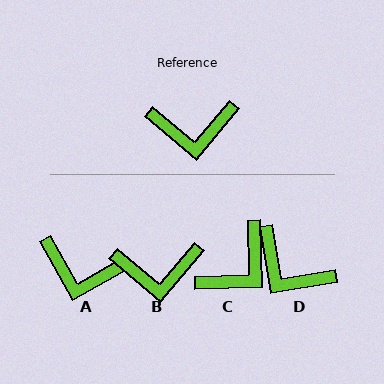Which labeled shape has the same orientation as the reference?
B.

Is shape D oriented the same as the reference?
No, it is off by about 41 degrees.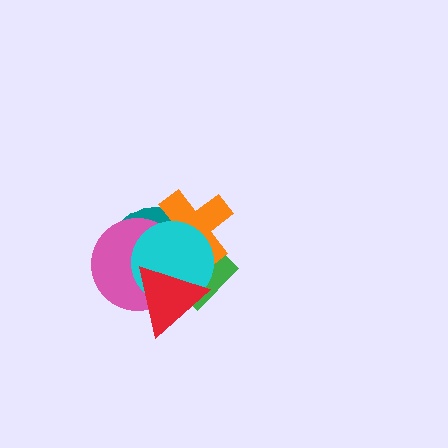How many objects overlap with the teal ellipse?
5 objects overlap with the teal ellipse.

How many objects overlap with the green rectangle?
5 objects overlap with the green rectangle.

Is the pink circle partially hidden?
Yes, it is partially covered by another shape.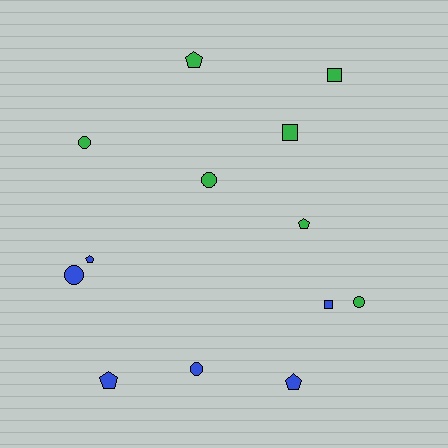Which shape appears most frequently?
Circle, with 5 objects.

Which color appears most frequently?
Green, with 7 objects.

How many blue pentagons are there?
There are 3 blue pentagons.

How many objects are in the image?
There are 13 objects.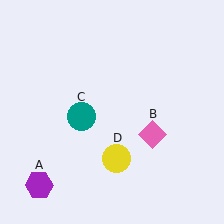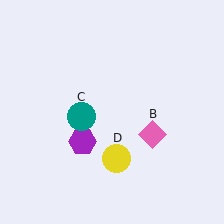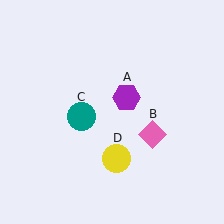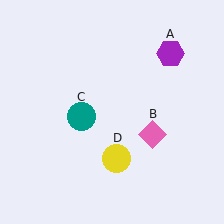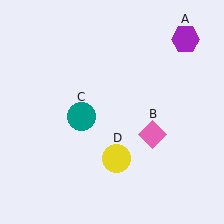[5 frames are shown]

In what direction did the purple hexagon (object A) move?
The purple hexagon (object A) moved up and to the right.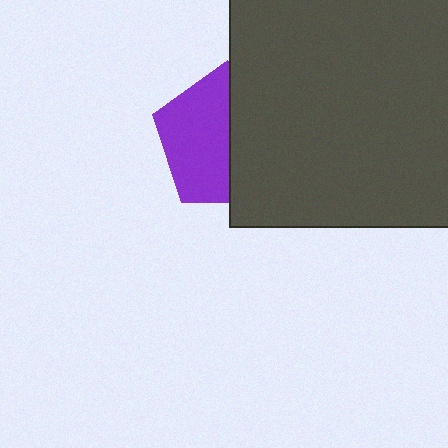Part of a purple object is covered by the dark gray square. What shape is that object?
It is a pentagon.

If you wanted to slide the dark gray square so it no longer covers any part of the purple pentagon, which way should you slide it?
Slide it right — that is the most direct way to separate the two shapes.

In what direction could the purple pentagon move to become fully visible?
The purple pentagon could move left. That would shift it out from behind the dark gray square entirely.